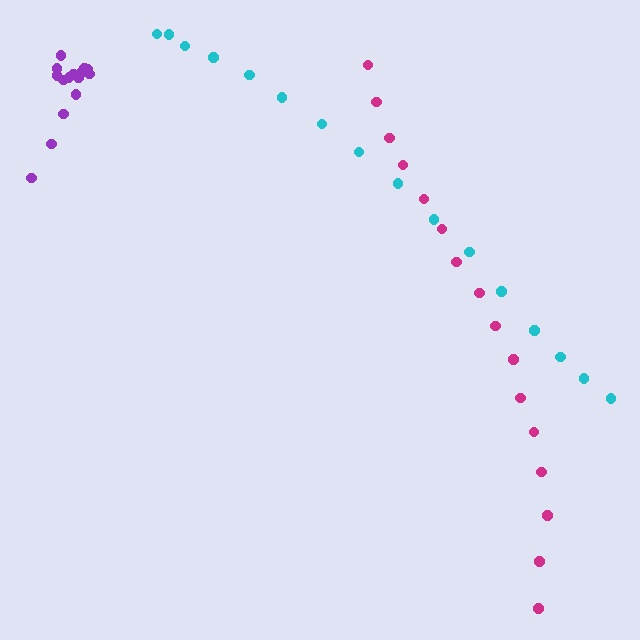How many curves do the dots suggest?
There are 3 distinct paths.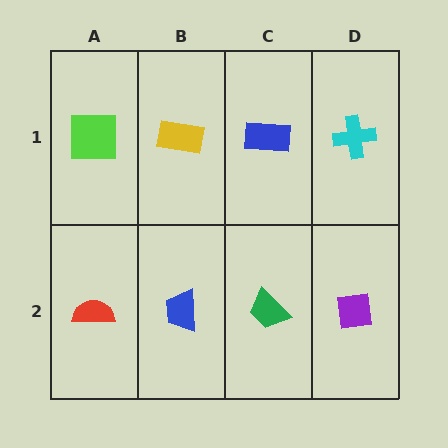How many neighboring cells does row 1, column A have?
2.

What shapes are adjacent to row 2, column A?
A lime square (row 1, column A), a blue trapezoid (row 2, column B).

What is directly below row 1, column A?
A red semicircle.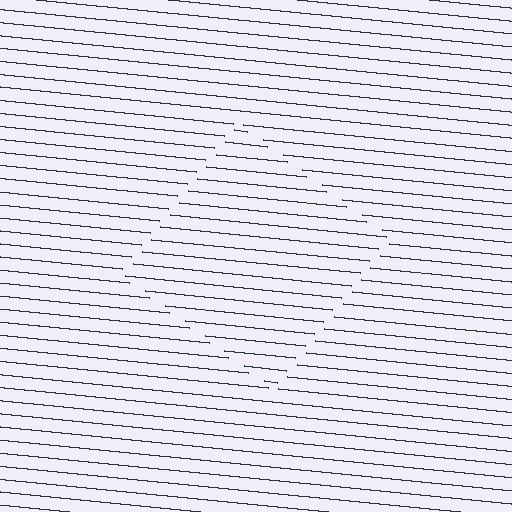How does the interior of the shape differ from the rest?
The interior of the shape contains the same grating, shifted by half a period — the contour is defined by the phase discontinuity where line-ends from the inner and outer gratings abut.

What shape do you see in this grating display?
An illusory square. The interior of the shape contains the same grating, shifted by half a period — the contour is defined by the phase discontinuity where line-ends from the inner and outer gratings abut.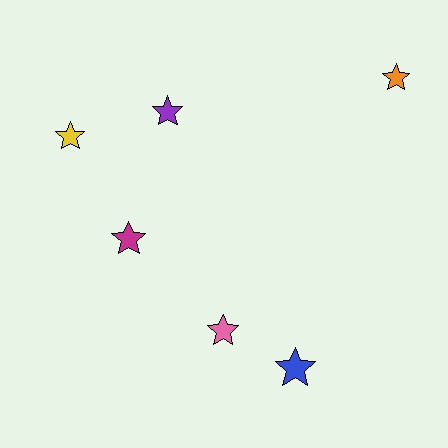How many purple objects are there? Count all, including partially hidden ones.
There is 1 purple object.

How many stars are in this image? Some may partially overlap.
There are 6 stars.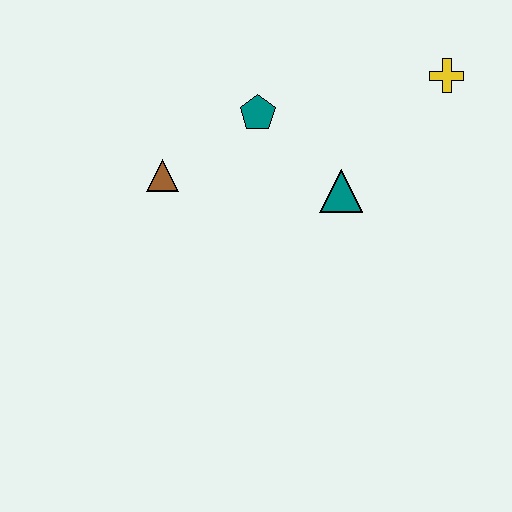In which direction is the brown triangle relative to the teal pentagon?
The brown triangle is to the left of the teal pentagon.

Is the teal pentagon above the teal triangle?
Yes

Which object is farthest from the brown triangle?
The yellow cross is farthest from the brown triangle.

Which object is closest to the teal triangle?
The teal pentagon is closest to the teal triangle.